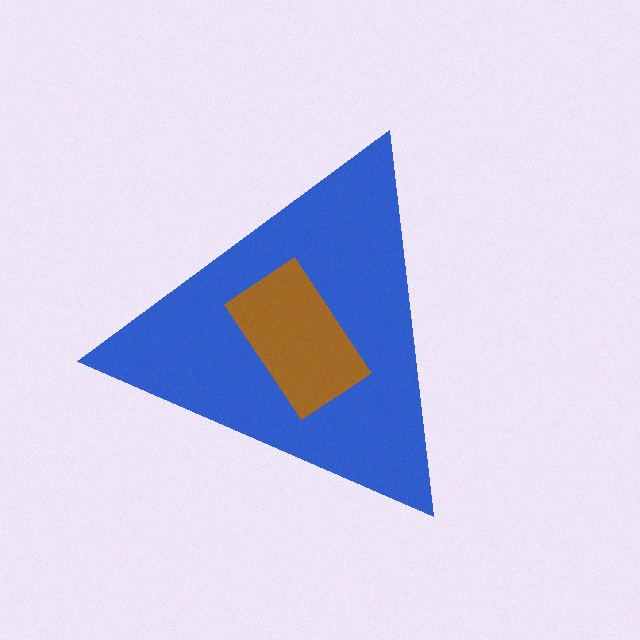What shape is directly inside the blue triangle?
The brown rectangle.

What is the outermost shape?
The blue triangle.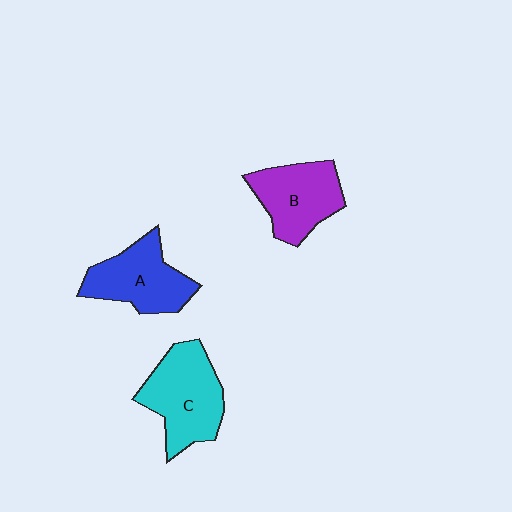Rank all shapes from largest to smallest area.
From largest to smallest: C (cyan), A (blue), B (purple).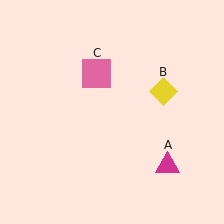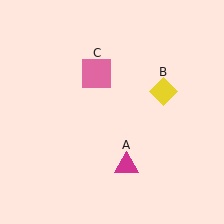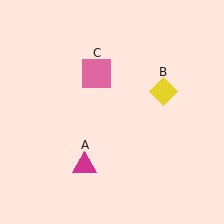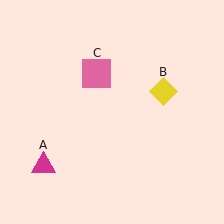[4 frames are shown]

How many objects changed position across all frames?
1 object changed position: magenta triangle (object A).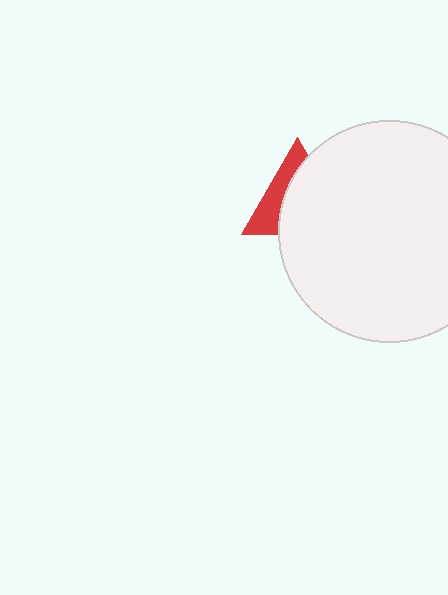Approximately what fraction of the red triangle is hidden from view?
Roughly 63% of the red triangle is hidden behind the white circle.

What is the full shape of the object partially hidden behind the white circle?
The partially hidden object is a red triangle.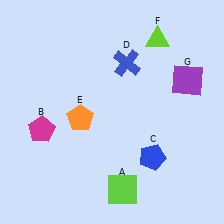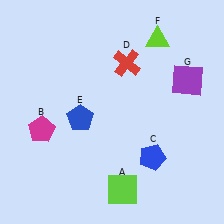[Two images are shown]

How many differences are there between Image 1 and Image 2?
There are 2 differences between the two images.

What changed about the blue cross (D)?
In Image 1, D is blue. In Image 2, it changed to red.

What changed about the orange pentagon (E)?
In Image 1, E is orange. In Image 2, it changed to blue.